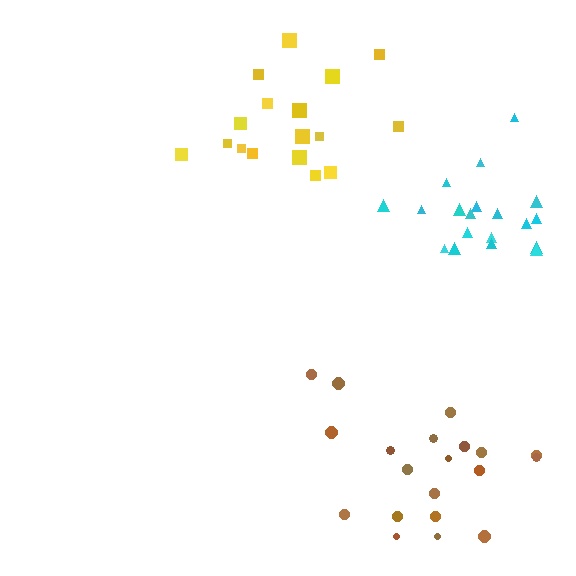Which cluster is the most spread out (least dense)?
Brown.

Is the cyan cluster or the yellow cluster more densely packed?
Cyan.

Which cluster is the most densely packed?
Cyan.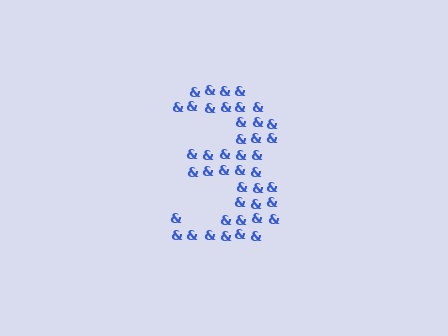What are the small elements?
The small elements are ampersands.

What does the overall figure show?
The overall figure shows the digit 3.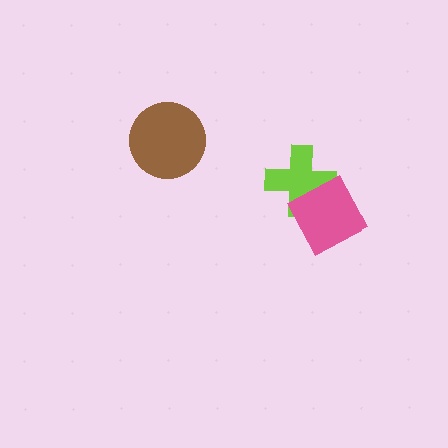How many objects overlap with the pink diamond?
1 object overlaps with the pink diamond.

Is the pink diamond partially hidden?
No, no other shape covers it.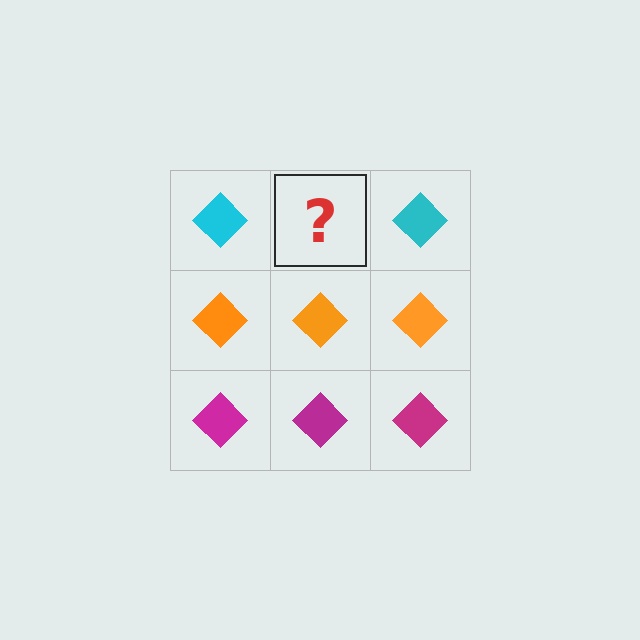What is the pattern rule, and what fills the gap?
The rule is that each row has a consistent color. The gap should be filled with a cyan diamond.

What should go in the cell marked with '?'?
The missing cell should contain a cyan diamond.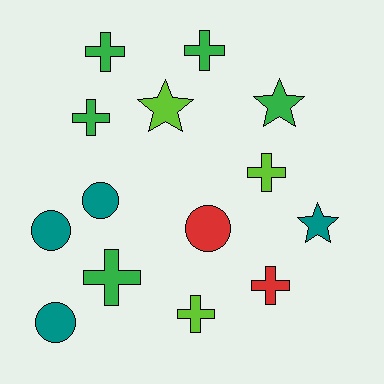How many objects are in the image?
There are 14 objects.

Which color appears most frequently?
Green, with 5 objects.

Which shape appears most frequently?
Cross, with 7 objects.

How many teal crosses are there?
There are no teal crosses.